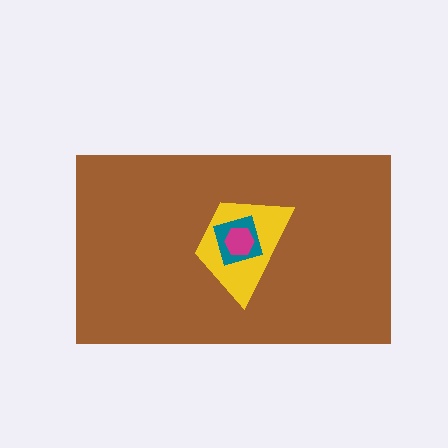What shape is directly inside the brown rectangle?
The yellow trapezoid.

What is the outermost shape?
The brown rectangle.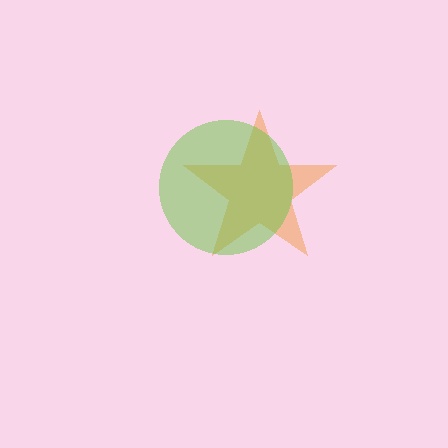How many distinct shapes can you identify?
There are 2 distinct shapes: an orange star, a lime circle.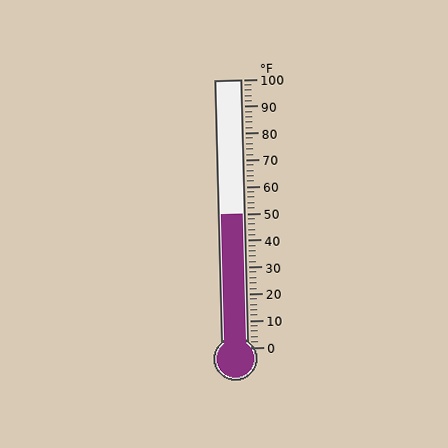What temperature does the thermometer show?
The thermometer shows approximately 50°F.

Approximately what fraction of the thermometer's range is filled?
The thermometer is filled to approximately 50% of its range.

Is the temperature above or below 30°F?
The temperature is above 30°F.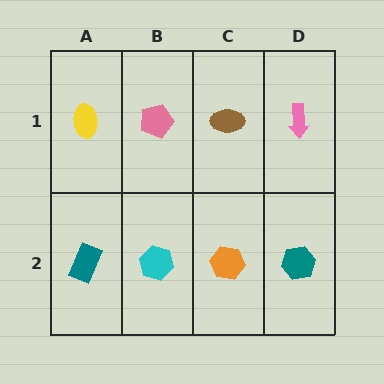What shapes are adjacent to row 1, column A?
A teal rectangle (row 2, column A), a pink pentagon (row 1, column B).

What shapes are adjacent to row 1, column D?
A teal hexagon (row 2, column D), a brown ellipse (row 1, column C).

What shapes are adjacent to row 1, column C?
An orange hexagon (row 2, column C), a pink pentagon (row 1, column B), a pink arrow (row 1, column D).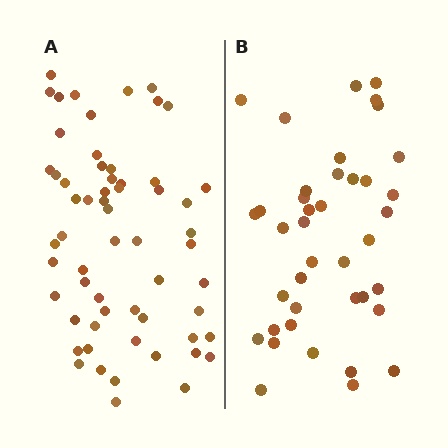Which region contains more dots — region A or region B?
Region A (the left region) has more dots.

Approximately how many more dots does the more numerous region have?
Region A has approximately 20 more dots than region B.